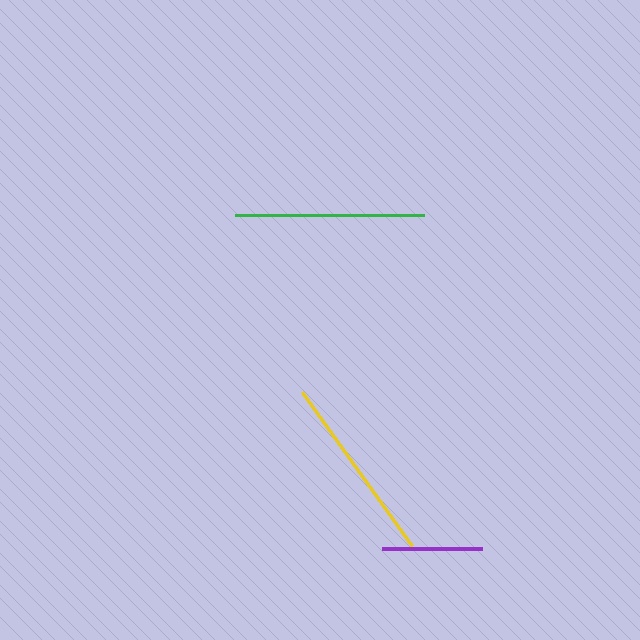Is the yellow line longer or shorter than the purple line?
The yellow line is longer than the purple line.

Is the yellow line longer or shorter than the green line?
The green line is longer than the yellow line.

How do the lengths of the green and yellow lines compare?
The green and yellow lines are approximately the same length.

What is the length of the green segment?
The green segment is approximately 189 pixels long.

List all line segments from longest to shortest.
From longest to shortest: green, yellow, purple.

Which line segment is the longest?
The green line is the longest at approximately 189 pixels.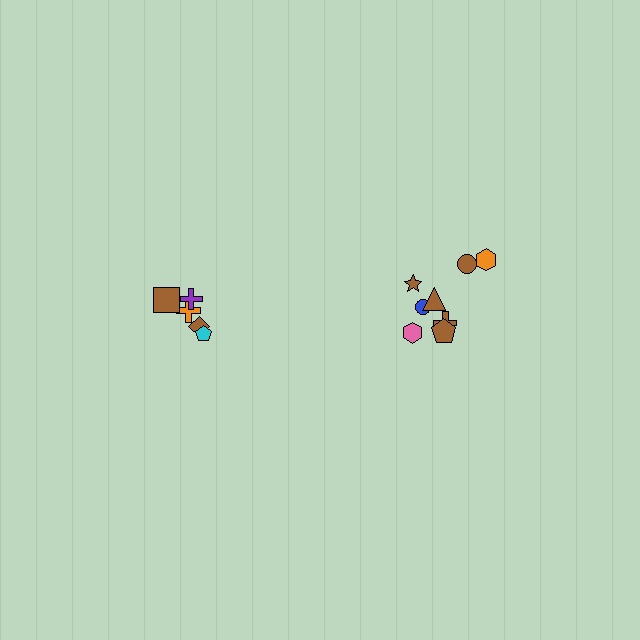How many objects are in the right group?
There are 8 objects.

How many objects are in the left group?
There are 5 objects.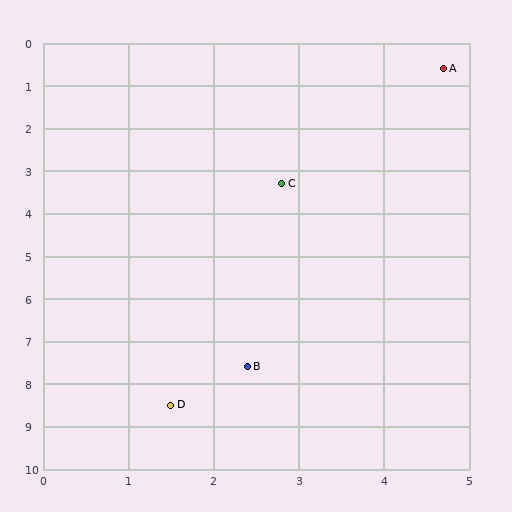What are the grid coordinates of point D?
Point D is at approximately (1.5, 8.5).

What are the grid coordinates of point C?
Point C is at approximately (2.8, 3.3).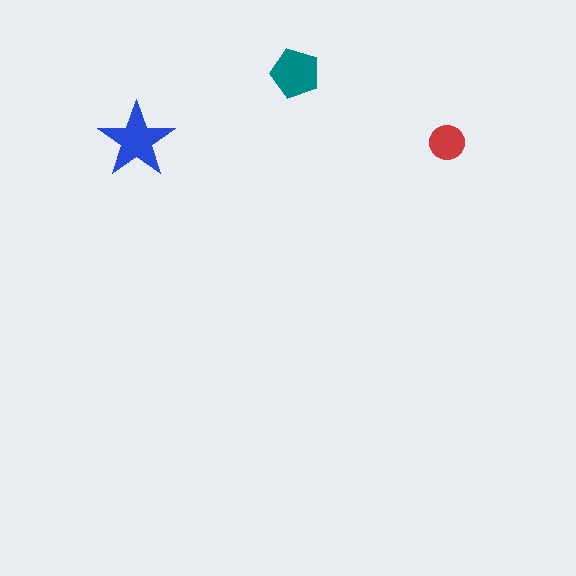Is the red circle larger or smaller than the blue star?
Smaller.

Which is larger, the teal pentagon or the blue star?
The blue star.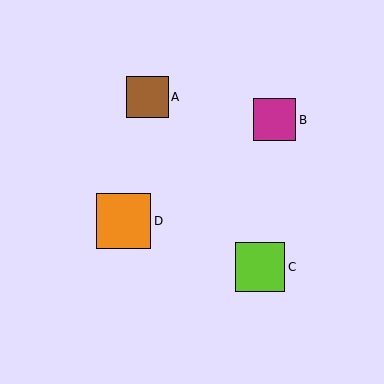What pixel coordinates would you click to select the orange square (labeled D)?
Click at (123, 221) to select the orange square D.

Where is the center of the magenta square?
The center of the magenta square is at (275, 120).